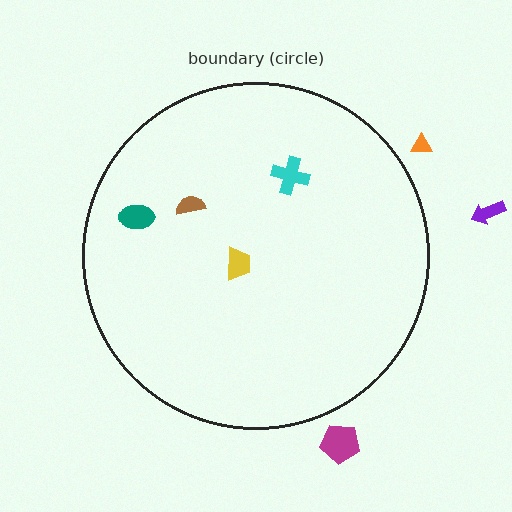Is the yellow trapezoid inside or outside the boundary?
Inside.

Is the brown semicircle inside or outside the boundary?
Inside.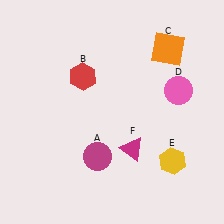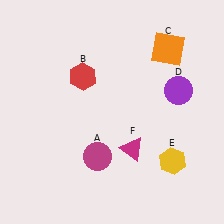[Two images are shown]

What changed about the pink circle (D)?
In Image 1, D is pink. In Image 2, it changed to purple.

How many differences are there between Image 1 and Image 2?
There is 1 difference between the two images.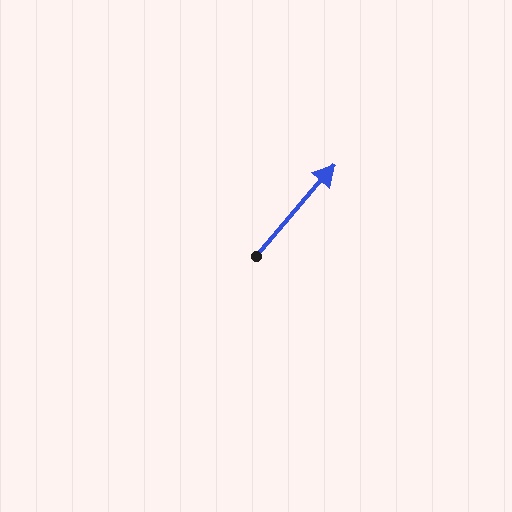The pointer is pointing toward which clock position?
Roughly 1 o'clock.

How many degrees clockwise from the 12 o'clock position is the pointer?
Approximately 41 degrees.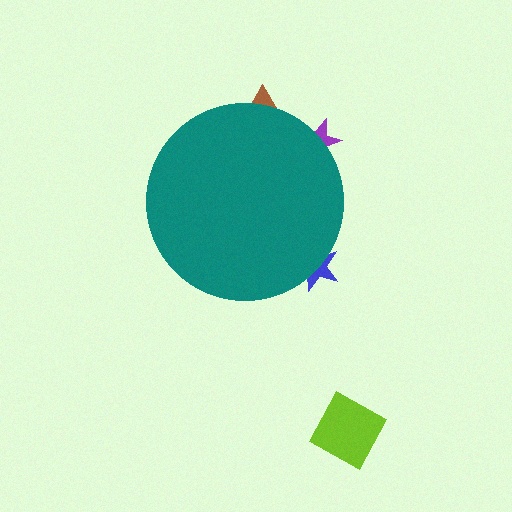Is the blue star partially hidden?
Yes, the blue star is partially hidden behind the teal circle.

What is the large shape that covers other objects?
A teal circle.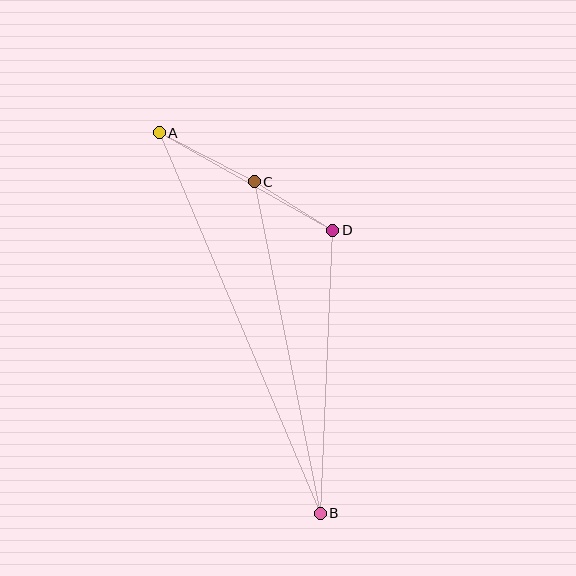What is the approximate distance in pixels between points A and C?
The distance between A and C is approximately 107 pixels.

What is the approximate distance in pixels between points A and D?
The distance between A and D is approximately 199 pixels.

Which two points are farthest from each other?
Points A and B are farthest from each other.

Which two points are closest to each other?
Points C and D are closest to each other.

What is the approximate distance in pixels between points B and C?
The distance between B and C is approximately 338 pixels.